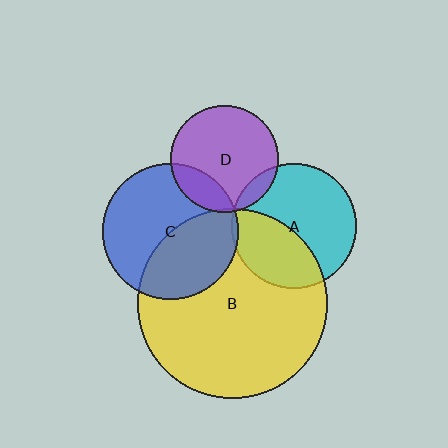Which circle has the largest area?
Circle B (yellow).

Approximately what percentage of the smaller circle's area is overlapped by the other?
Approximately 5%.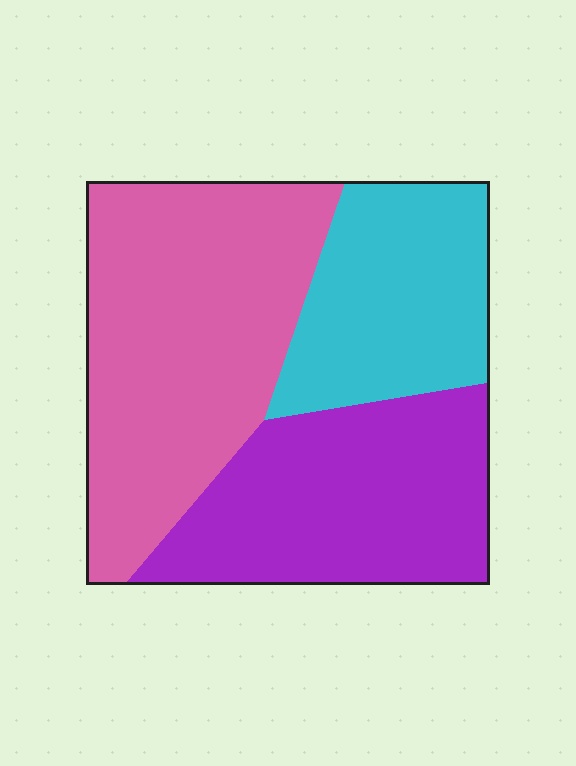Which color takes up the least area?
Cyan, at roughly 25%.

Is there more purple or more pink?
Pink.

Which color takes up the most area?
Pink, at roughly 45%.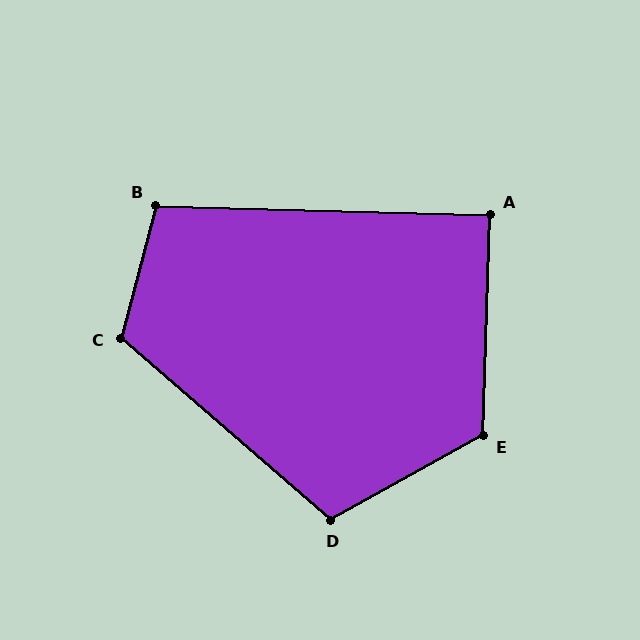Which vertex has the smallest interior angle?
A, at approximately 90 degrees.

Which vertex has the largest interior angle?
E, at approximately 121 degrees.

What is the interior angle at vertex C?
Approximately 116 degrees (obtuse).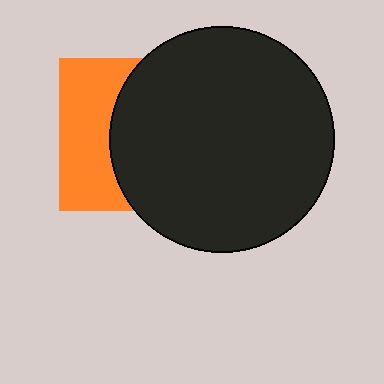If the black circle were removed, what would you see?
You would see the complete orange square.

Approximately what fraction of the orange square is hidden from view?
Roughly 61% of the orange square is hidden behind the black circle.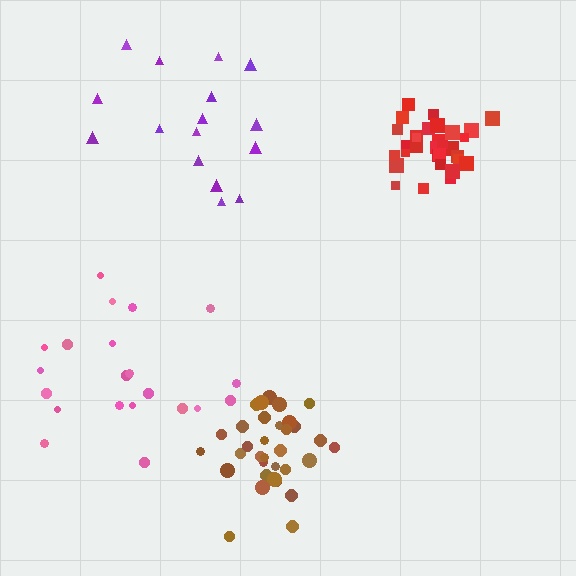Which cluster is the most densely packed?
Red.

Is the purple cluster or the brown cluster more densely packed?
Brown.